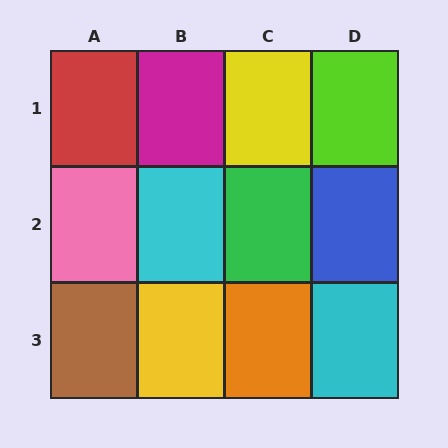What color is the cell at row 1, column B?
Magenta.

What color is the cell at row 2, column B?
Cyan.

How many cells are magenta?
1 cell is magenta.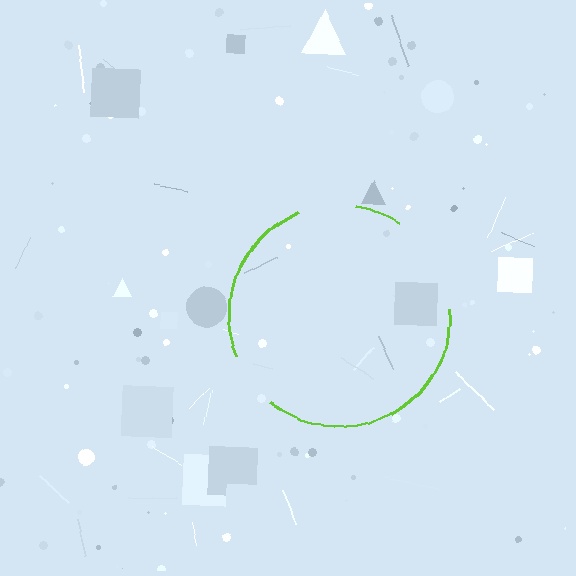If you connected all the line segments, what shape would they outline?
They would outline a circle.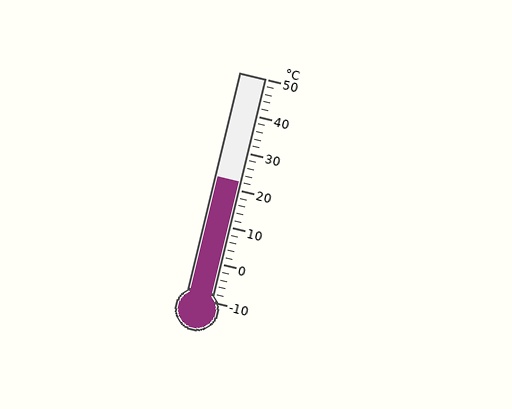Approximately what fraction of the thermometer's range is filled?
The thermometer is filled to approximately 55% of its range.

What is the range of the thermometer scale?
The thermometer scale ranges from -10°C to 50°C.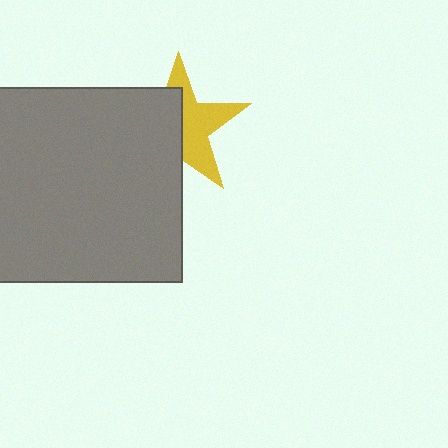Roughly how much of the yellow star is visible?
About half of it is visible (roughly 49%).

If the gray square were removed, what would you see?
You would see the complete yellow star.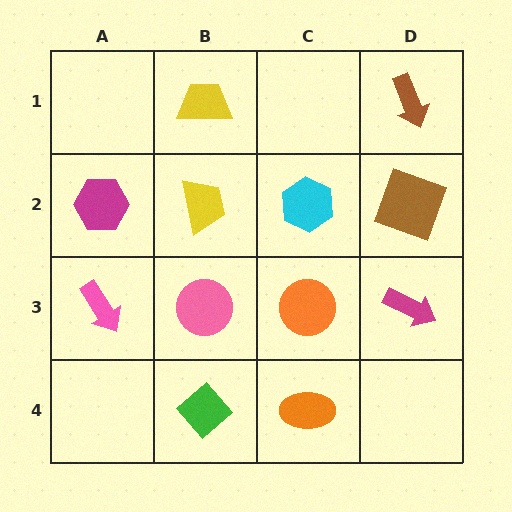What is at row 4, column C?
An orange ellipse.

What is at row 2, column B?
A yellow trapezoid.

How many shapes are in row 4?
2 shapes.